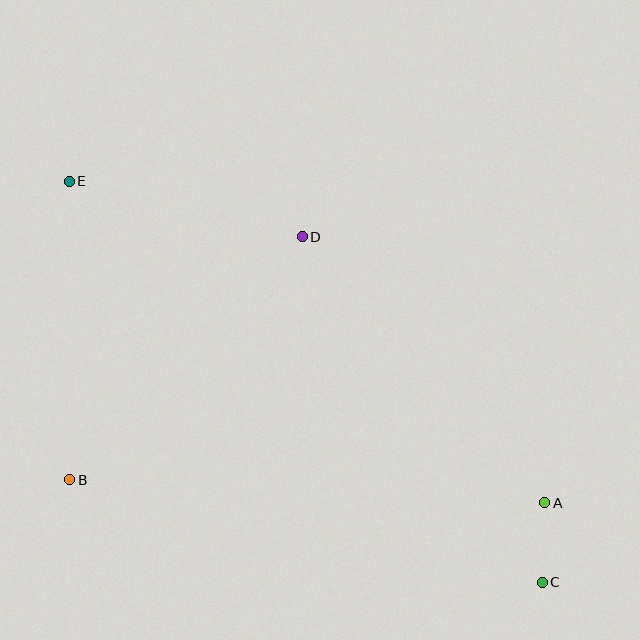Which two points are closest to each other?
Points A and C are closest to each other.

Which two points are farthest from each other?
Points C and E are farthest from each other.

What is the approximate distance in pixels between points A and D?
The distance between A and D is approximately 359 pixels.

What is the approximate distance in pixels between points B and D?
The distance between B and D is approximately 337 pixels.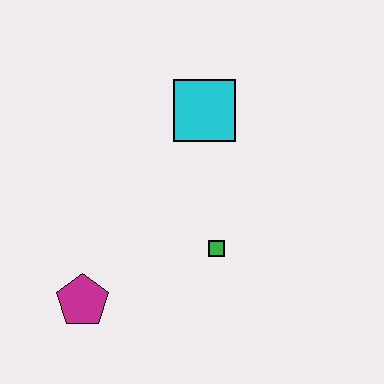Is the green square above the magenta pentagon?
Yes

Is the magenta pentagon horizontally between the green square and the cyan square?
No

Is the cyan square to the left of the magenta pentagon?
No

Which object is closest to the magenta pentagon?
The green square is closest to the magenta pentagon.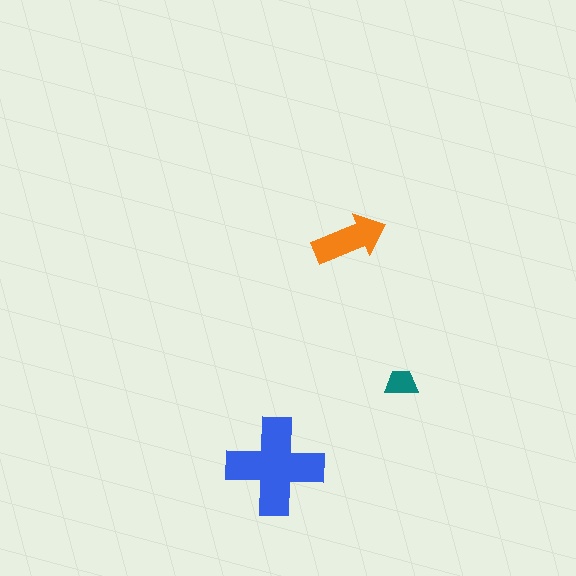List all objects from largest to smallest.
The blue cross, the orange arrow, the teal trapezoid.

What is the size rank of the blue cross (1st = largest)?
1st.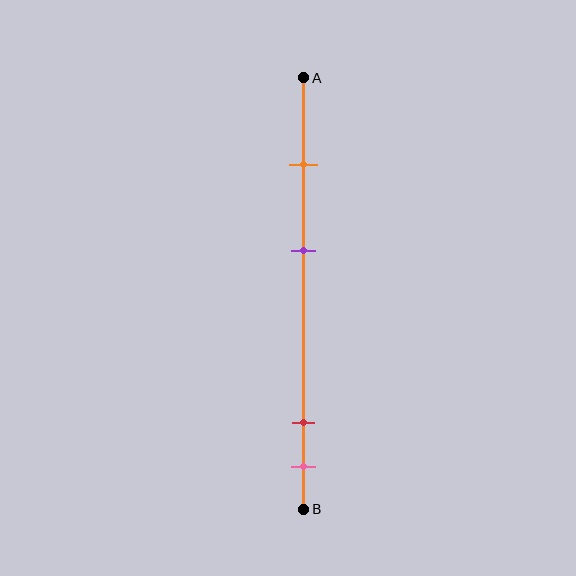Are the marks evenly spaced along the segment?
No, the marks are not evenly spaced.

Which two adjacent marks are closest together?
The red and pink marks are the closest adjacent pair.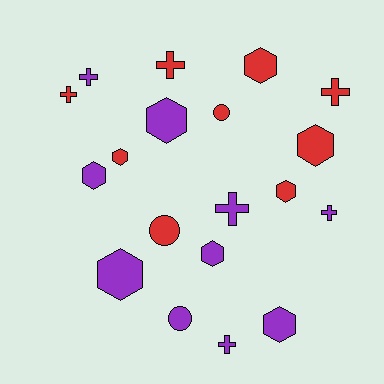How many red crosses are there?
There are 3 red crosses.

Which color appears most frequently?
Purple, with 10 objects.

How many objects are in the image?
There are 19 objects.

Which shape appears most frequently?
Hexagon, with 9 objects.